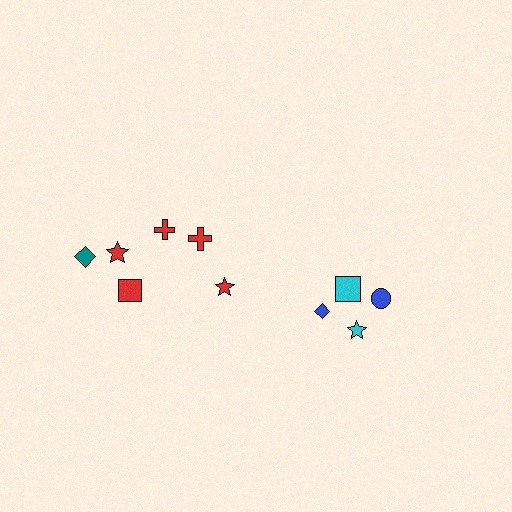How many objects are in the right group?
There are 4 objects.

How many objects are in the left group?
There are 6 objects.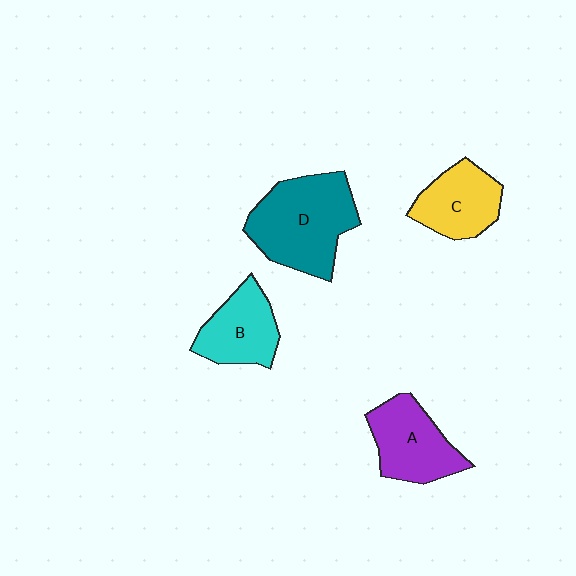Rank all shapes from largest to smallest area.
From largest to smallest: D (teal), A (purple), C (yellow), B (cyan).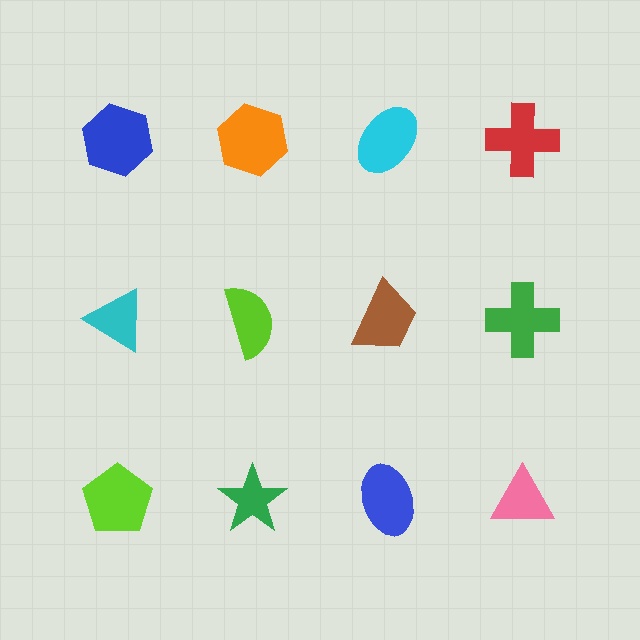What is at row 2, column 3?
A brown trapezoid.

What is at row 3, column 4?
A pink triangle.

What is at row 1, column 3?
A cyan ellipse.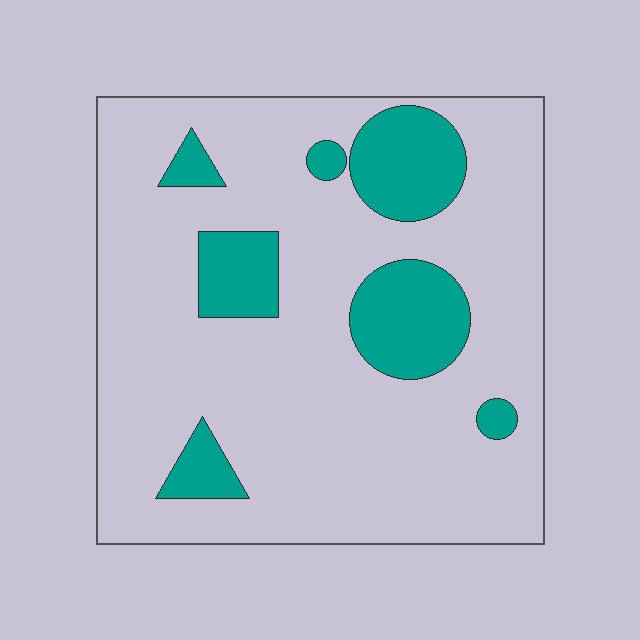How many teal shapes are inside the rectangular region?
7.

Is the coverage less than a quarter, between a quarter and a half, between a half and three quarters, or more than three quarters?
Less than a quarter.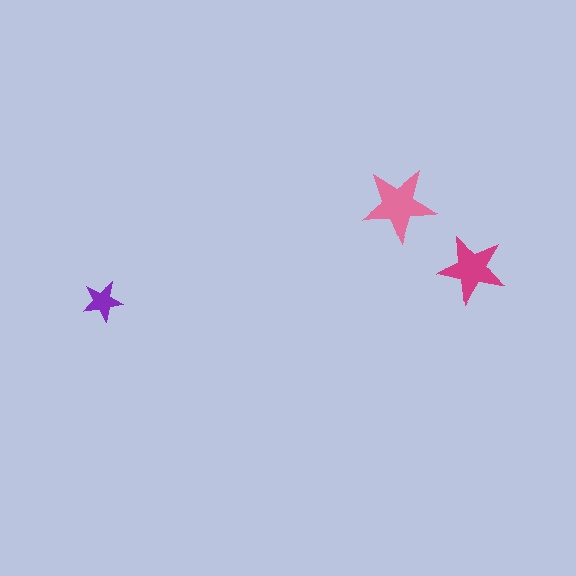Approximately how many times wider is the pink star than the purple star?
About 2 times wider.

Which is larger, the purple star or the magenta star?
The magenta one.